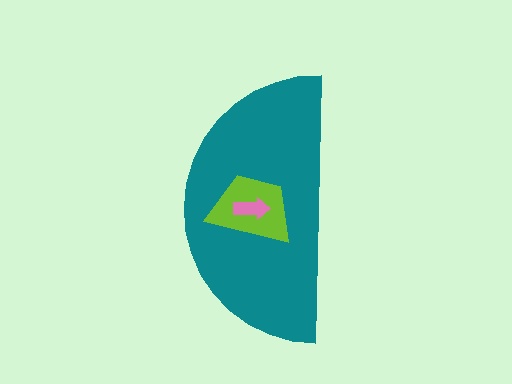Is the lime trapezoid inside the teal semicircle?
Yes.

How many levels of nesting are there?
3.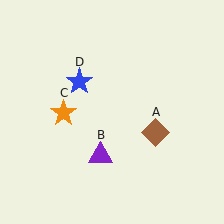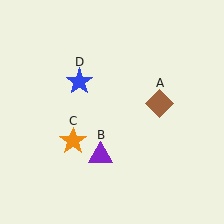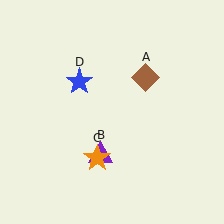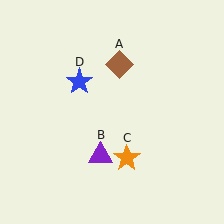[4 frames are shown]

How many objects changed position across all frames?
2 objects changed position: brown diamond (object A), orange star (object C).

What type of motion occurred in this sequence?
The brown diamond (object A), orange star (object C) rotated counterclockwise around the center of the scene.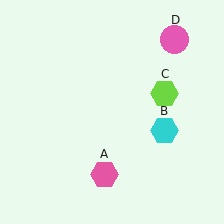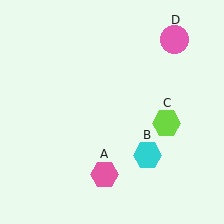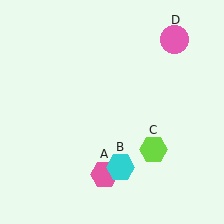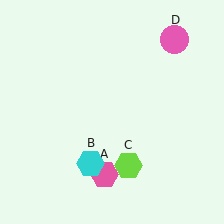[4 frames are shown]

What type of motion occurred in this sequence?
The cyan hexagon (object B), lime hexagon (object C) rotated clockwise around the center of the scene.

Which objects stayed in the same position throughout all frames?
Pink hexagon (object A) and pink circle (object D) remained stationary.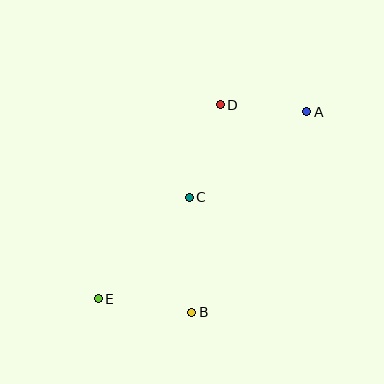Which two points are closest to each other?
Points A and D are closest to each other.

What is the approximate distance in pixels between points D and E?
The distance between D and E is approximately 229 pixels.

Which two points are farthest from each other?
Points A and E are farthest from each other.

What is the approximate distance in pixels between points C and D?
The distance between C and D is approximately 98 pixels.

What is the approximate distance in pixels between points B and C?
The distance between B and C is approximately 115 pixels.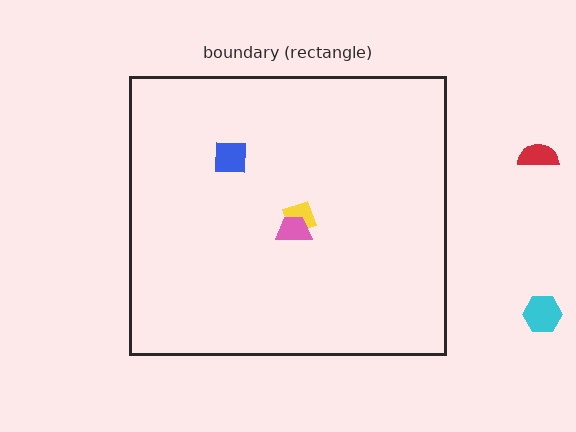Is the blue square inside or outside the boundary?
Inside.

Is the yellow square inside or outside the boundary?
Inside.